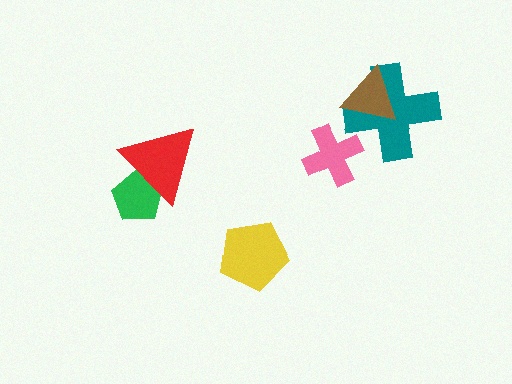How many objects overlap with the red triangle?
1 object overlaps with the red triangle.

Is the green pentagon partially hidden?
Yes, it is partially covered by another shape.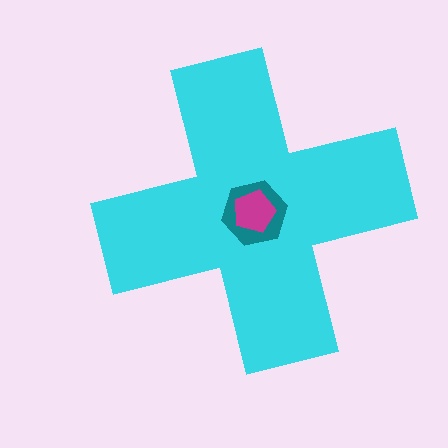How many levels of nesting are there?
3.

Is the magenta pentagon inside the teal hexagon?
Yes.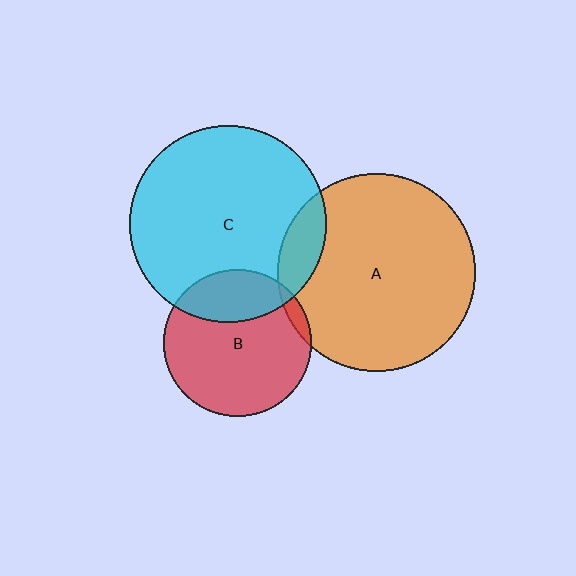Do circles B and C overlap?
Yes.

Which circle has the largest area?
Circle A (orange).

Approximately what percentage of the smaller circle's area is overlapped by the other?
Approximately 25%.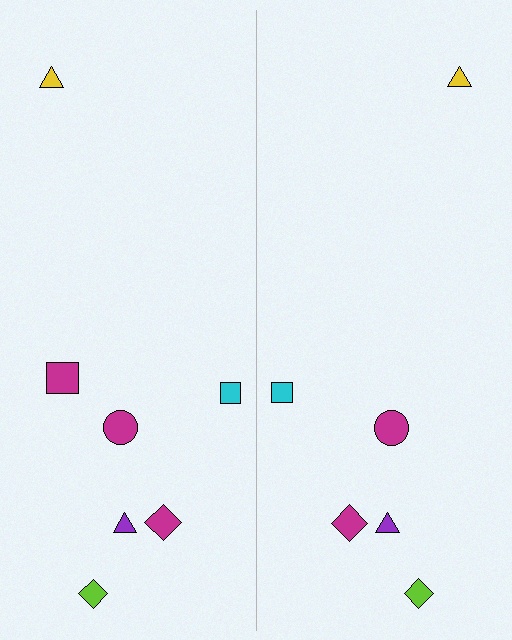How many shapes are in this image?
There are 13 shapes in this image.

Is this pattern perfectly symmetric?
No, the pattern is not perfectly symmetric. A magenta square is missing from the right side.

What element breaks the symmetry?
A magenta square is missing from the right side.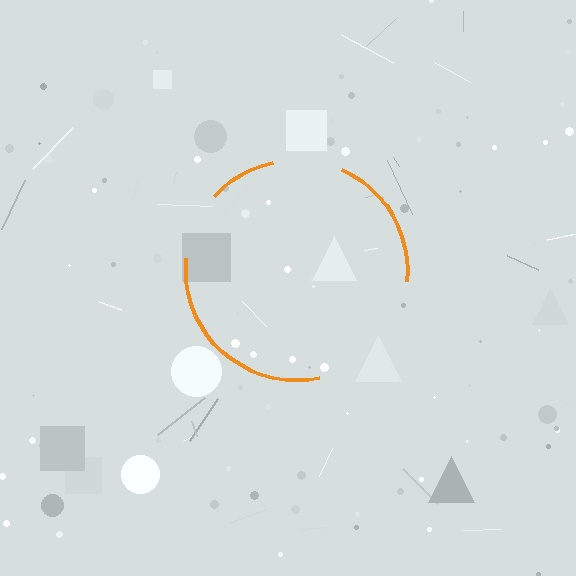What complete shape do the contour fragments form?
The contour fragments form a circle.